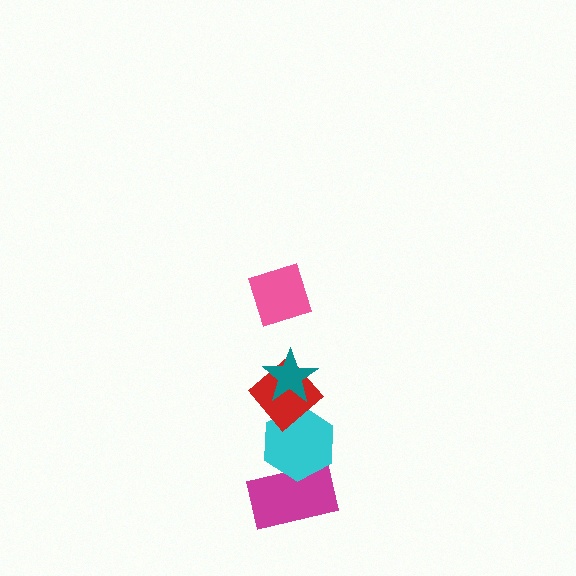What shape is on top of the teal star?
The pink diamond is on top of the teal star.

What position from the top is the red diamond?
The red diamond is 3rd from the top.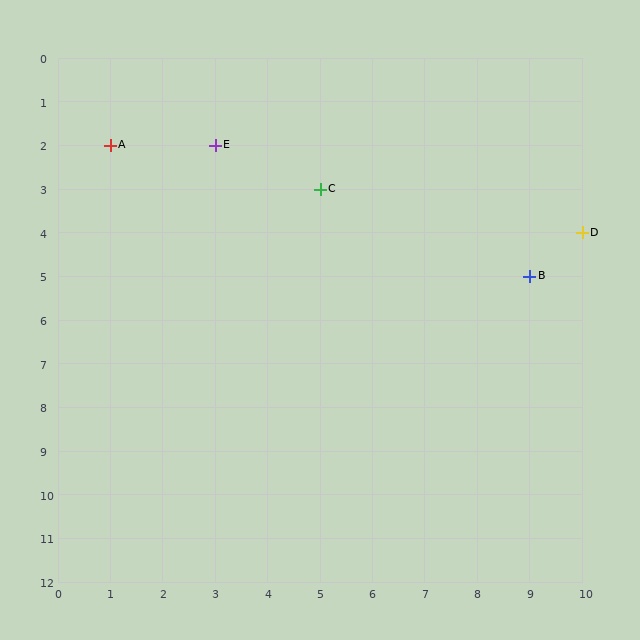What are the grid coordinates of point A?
Point A is at grid coordinates (1, 2).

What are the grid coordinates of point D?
Point D is at grid coordinates (10, 4).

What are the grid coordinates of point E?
Point E is at grid coordinates (3, 2).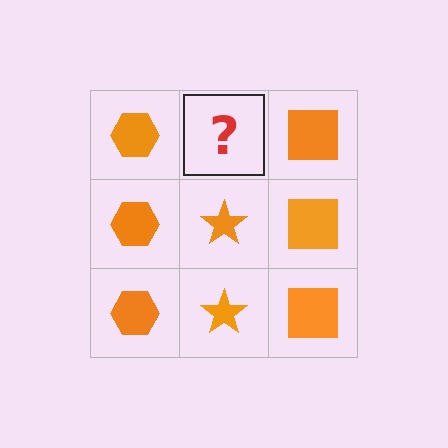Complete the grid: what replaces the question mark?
The question mark should be replaced with an orange star.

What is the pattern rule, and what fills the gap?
The rule is that each column has a consistent shape. The gap should be filled with an orange star.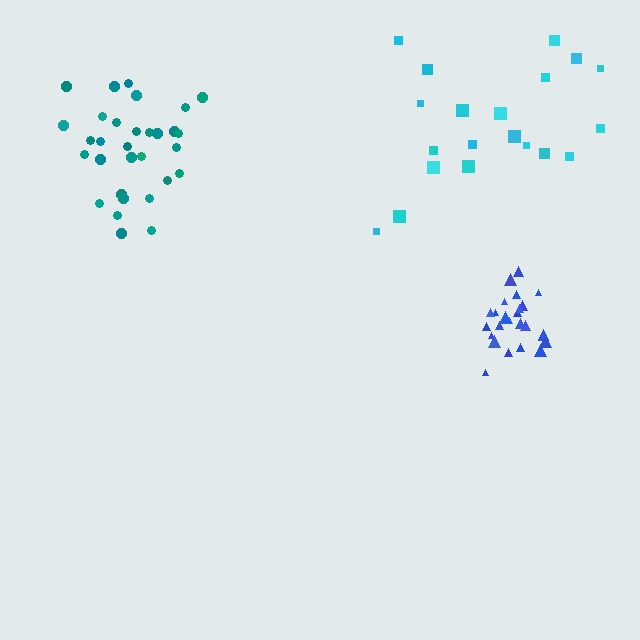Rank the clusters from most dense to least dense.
blue, teal, cyan.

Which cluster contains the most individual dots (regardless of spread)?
Teal (31).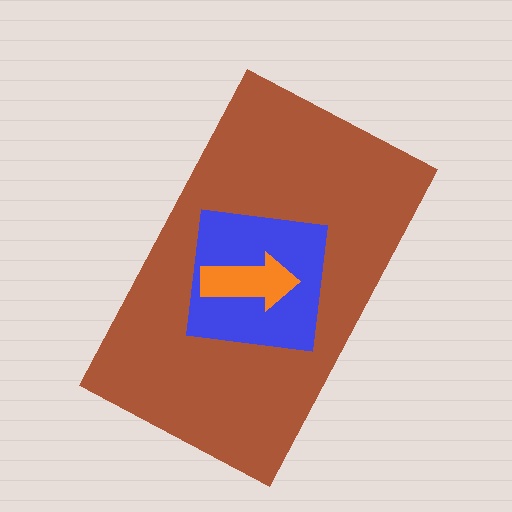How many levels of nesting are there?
3.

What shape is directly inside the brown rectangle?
The blue square.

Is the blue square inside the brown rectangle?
Yes.